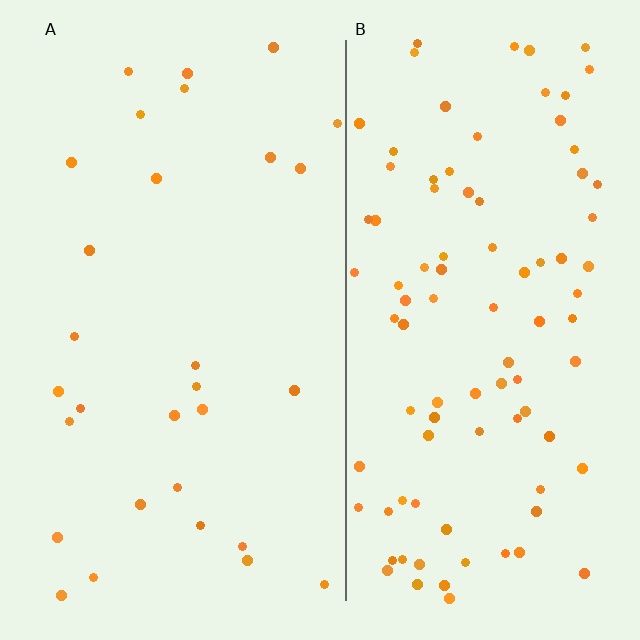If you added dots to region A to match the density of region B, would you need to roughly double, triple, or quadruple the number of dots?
Approximately triple.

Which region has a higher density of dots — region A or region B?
B (the right).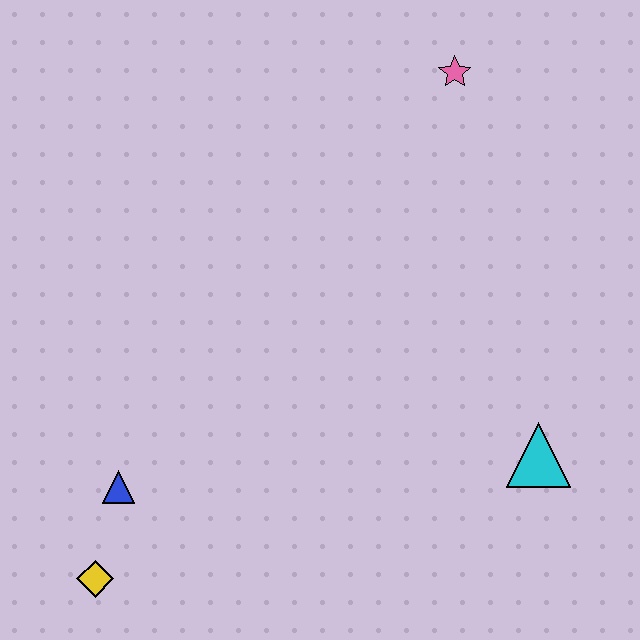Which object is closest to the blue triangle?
The yellow diamond is closest to the blue triangle.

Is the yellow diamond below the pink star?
Yes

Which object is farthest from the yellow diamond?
The pink star is farthest from the yellow diamond.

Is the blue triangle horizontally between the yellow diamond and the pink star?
Yes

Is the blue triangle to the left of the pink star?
Yes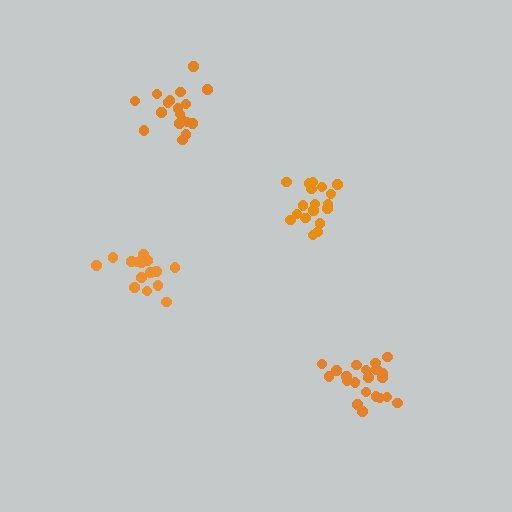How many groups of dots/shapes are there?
There are 4 groups.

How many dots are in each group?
Group 1: 18 dots, Group 2: 16 dots, Group 3: 18 dots, Group 4: 21 dots (73 total).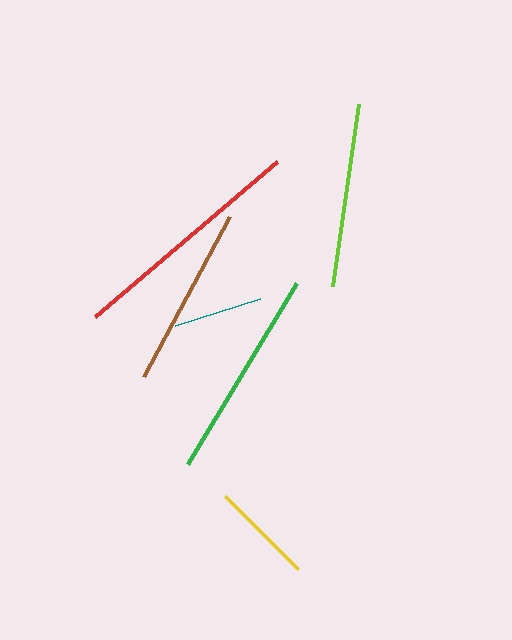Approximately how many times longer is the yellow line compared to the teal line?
The yellow line is approximately 1.2 times the length of the teal line.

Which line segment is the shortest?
The teal line is the shortest at approximately 89 pixels.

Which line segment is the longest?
The red line is the longest at approximately 239 pixels.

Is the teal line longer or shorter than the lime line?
The lime line is longer than the teal line.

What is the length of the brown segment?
The brown segment is approximately 182 pixels long.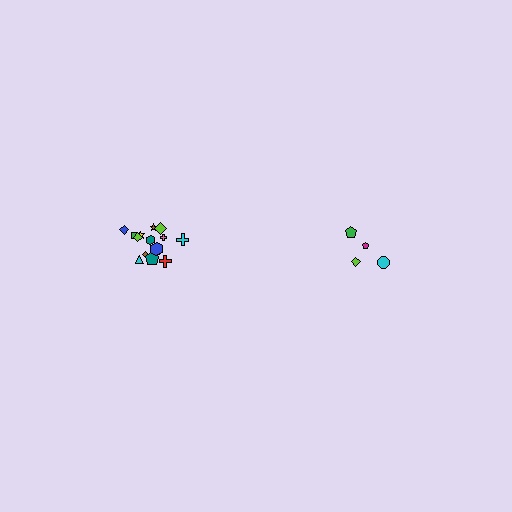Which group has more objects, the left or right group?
The left group.